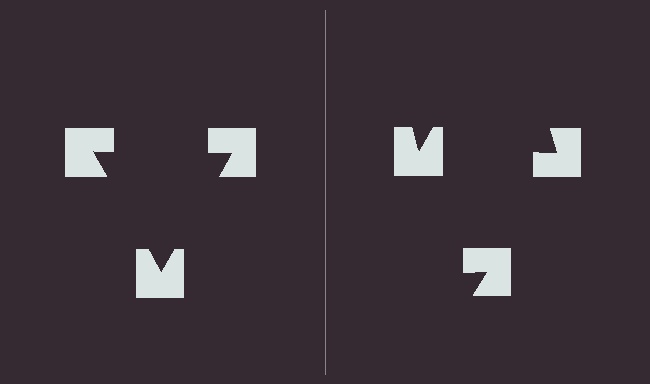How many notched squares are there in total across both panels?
6 — 3 on each side.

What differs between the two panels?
The notched squares are positioned identically on both sides; only the wedge orientations differ. On the left they align to a triangle; on the right they are misaligned.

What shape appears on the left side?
An illusory triangle.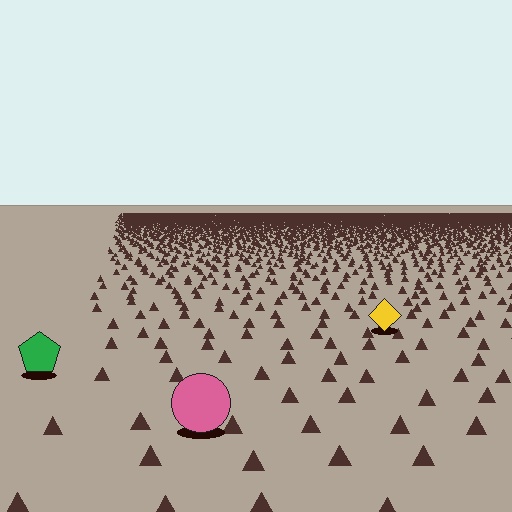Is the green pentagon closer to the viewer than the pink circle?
No. The pink circle is closer — you can tell from the texture gradient: the ground texture is coarser near it.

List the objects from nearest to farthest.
From nearest to farthest: the pink circle, the green pentagon, the yellow diamond.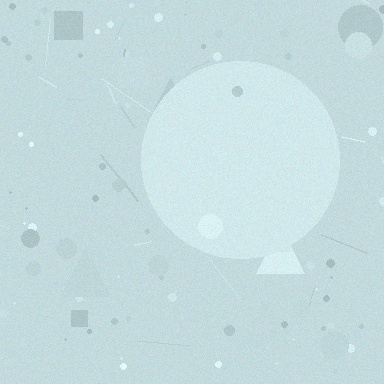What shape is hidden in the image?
A circle is hidden in the image.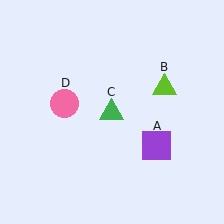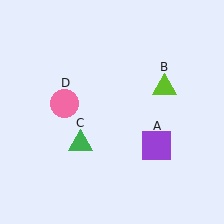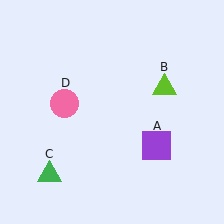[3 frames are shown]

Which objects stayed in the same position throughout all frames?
Purple square (object A) and lime triangle (object B) and pink circle (object D) remained stationary.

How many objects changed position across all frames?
1 object changed position: green triangle (object C).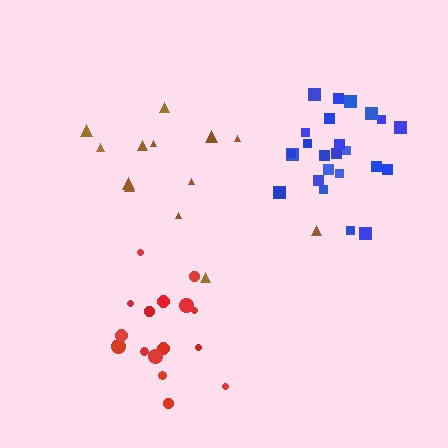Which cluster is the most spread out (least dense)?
Brown.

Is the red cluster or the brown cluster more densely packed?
Red.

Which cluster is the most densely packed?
Blue.